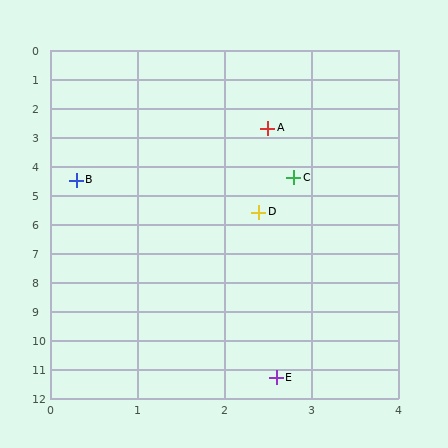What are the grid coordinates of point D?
Point D is at approximately (2.4, 5.6).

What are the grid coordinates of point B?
Point B is at approximately (0.3, 4.5).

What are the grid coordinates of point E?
Point E is at approximately (2.6, 11.3).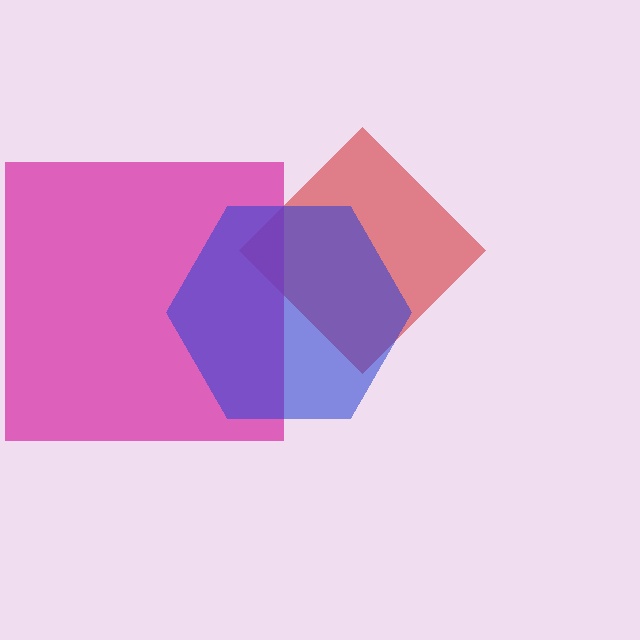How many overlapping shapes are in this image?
There are 3 overlapping shapes in the image.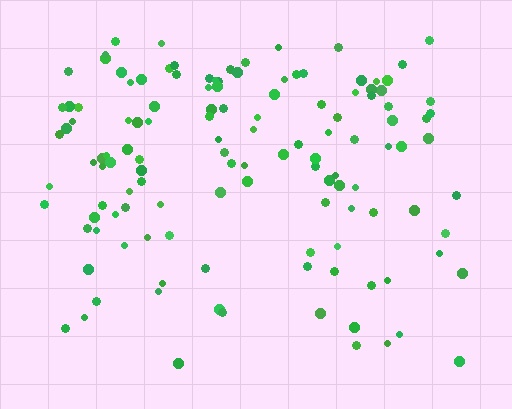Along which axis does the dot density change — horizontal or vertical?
Vertical.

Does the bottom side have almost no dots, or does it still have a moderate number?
Still a moderate number, just noticeably fewer than the top.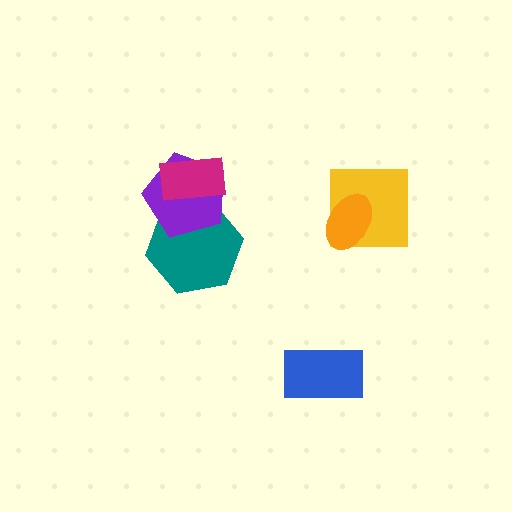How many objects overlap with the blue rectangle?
0 objects overlap with the blue rectangle.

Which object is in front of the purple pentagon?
The magenta rectangle is in front of the purple pentagon.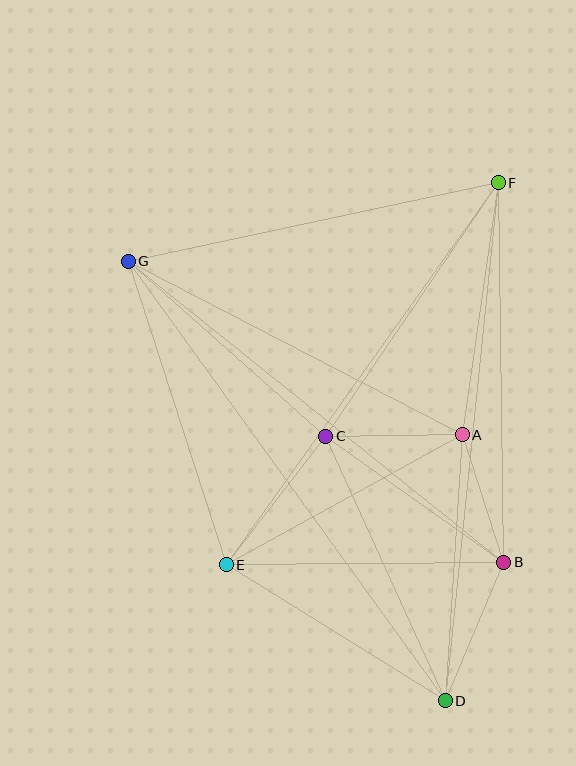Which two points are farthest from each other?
Points D and G are farthest from each other.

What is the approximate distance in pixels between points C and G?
The distance between C and G is approximately 264 pixels.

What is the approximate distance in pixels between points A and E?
The distance between A and E is approximately 269 pixels.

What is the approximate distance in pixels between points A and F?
The distance between A and F is approximately 255 pixels.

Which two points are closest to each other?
Points A and B are closest to each other.